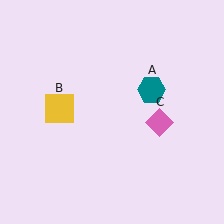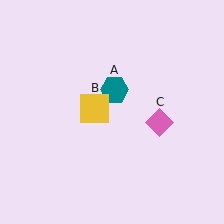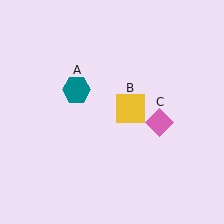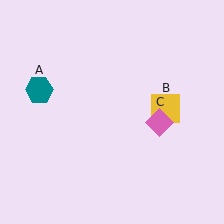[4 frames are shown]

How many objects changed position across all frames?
2 objects changed position: teal hexagon (object A), yellow square (object B).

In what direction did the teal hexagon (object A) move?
The teal hexagon (object A) moved left.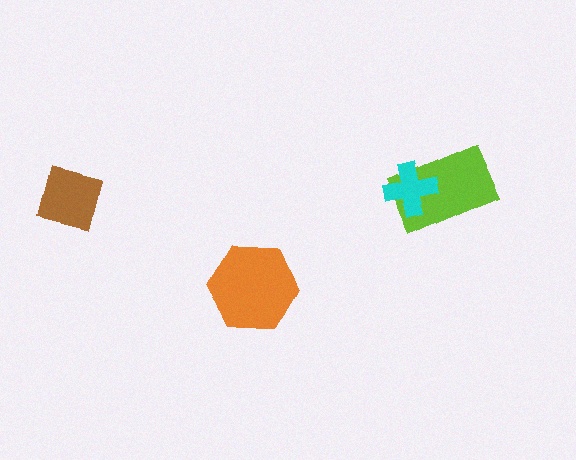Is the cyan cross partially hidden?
No, no other shape covers it.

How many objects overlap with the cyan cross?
1 object overlaps with the cyan cross.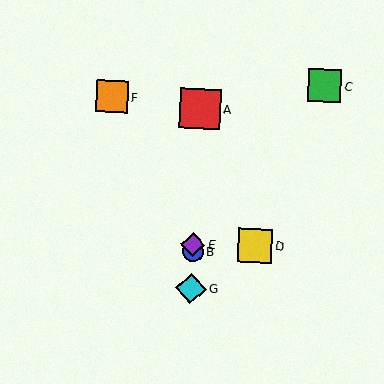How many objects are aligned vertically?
4 objects (A, B, E, G) are aligned vertically.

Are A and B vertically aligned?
Yes, both are at x≈200.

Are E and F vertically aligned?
No, E is at x≈193 and F is at x≈112.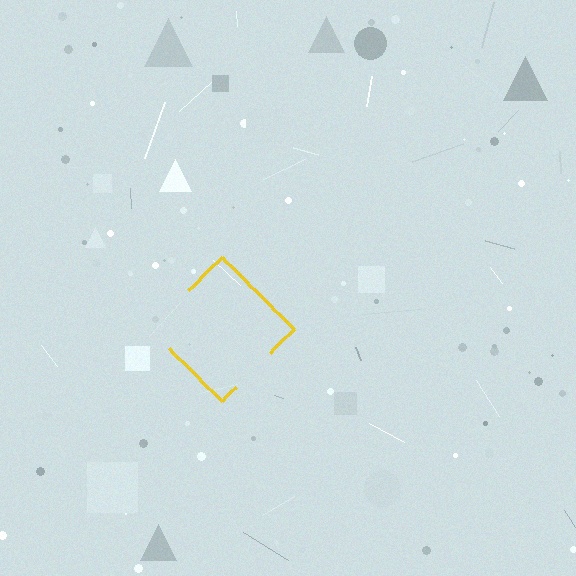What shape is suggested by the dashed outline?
The dashed outline suggests a diamond.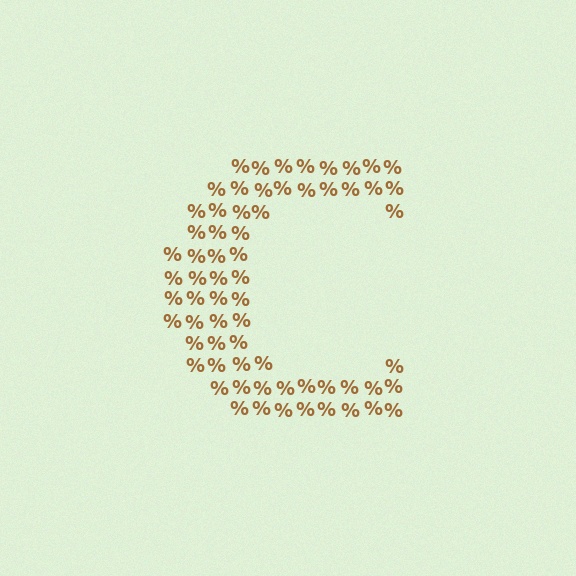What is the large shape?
The large shape is the letter C.